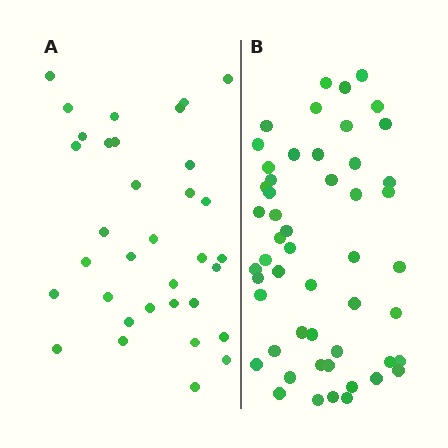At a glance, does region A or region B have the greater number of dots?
Region B (the right region) has more dots.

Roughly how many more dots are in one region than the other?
Region B has approximately 20 more dots than region A.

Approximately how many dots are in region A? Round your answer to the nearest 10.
About 30 dots. (The exact count is 34, which rounds to 30.)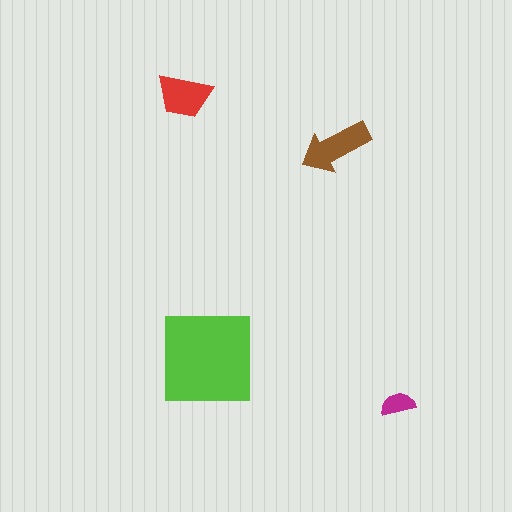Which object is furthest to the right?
The magenta semicircle is rightmost.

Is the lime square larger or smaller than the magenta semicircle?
Larger.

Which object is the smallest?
The magenta semicircle.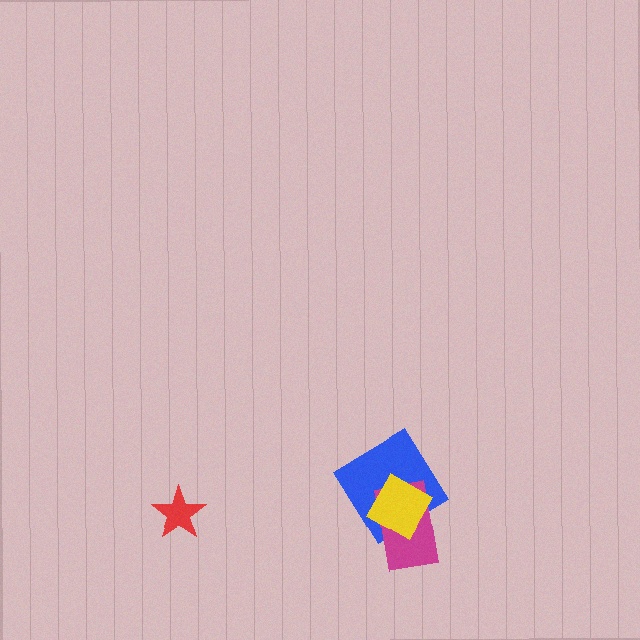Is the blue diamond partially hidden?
Yes, it is partially covered by another shape.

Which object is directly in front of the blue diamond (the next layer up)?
The magenta rectangle is directly in front of the blue diamond.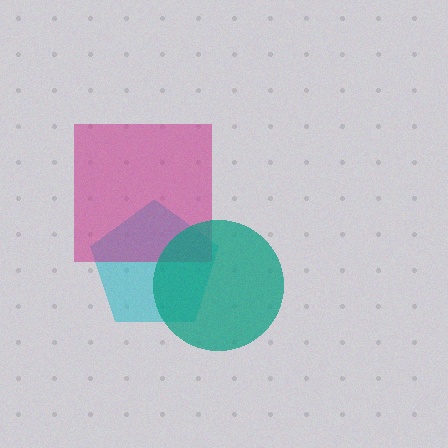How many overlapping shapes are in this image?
There are 3 overlapping shapes in the image.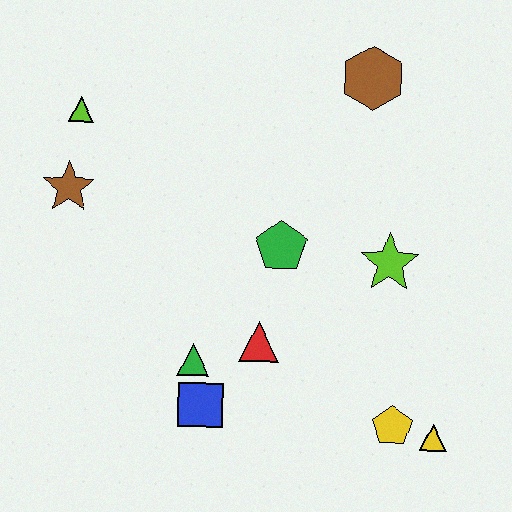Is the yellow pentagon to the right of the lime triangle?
Yes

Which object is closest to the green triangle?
The blue square is closest to the green triangle.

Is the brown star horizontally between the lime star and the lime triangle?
No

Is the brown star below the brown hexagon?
Yes